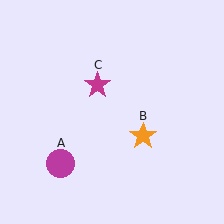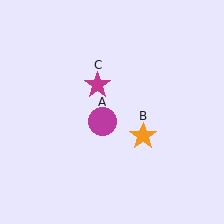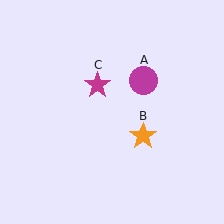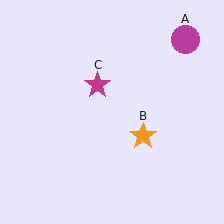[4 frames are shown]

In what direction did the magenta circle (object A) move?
The magenta circle (object A) moved up and to the right.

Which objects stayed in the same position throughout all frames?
Orange star (object B) and magenta star (object C) remained stationary.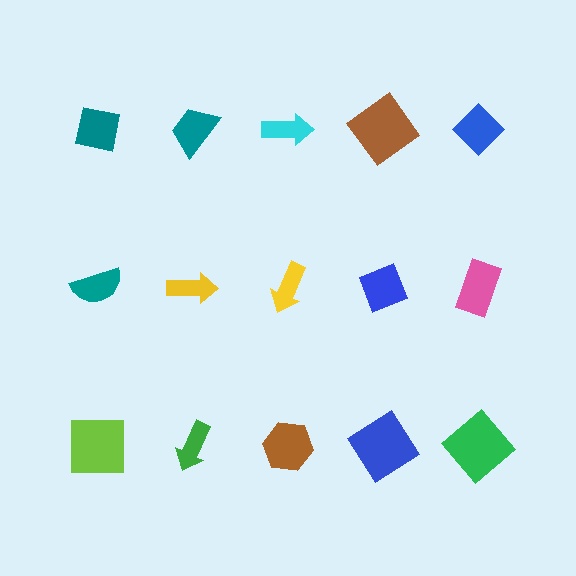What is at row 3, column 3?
A brown hexagon.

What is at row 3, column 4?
A blue diamond.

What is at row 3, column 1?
A lime square.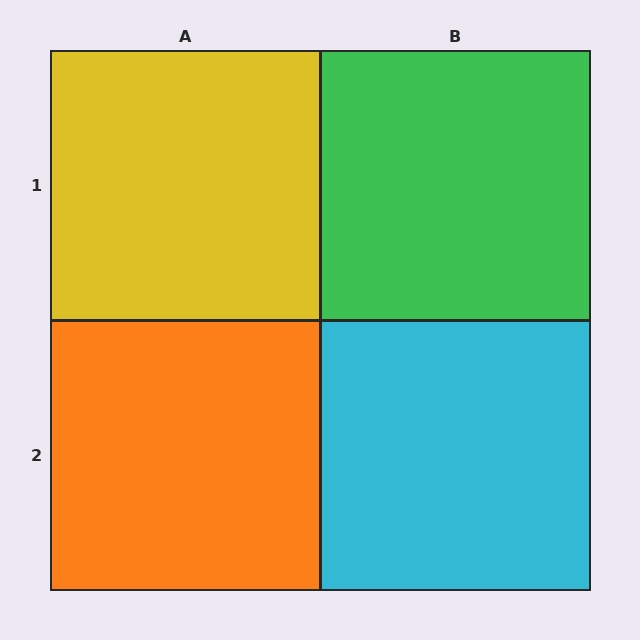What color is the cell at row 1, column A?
Yellow.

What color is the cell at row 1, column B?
Green.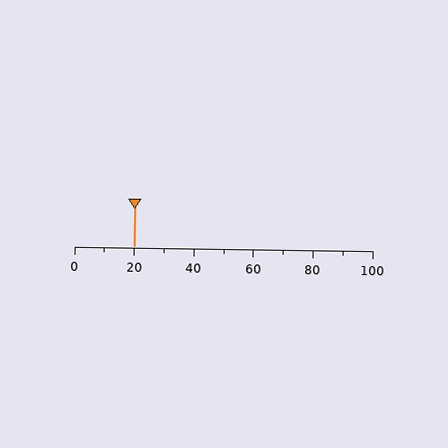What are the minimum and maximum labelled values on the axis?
The axis runs from 0 to 100.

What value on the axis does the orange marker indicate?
The marker indicates approximately 20.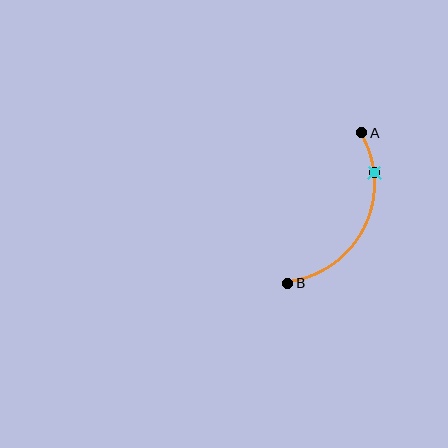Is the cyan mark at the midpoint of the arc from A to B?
No. The cyan mark lies on the arc but is closer to endpoint A. The arc midpoint would be at the point on the curve equidistant along the arc from both A and B.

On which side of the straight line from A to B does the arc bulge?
The arc bulges to the right of the straight line connecting A and B.